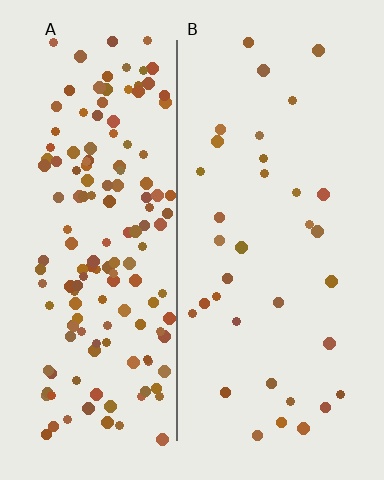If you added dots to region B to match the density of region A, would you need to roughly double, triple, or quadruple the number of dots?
Approximately quadruple.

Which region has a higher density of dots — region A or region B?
A (the left).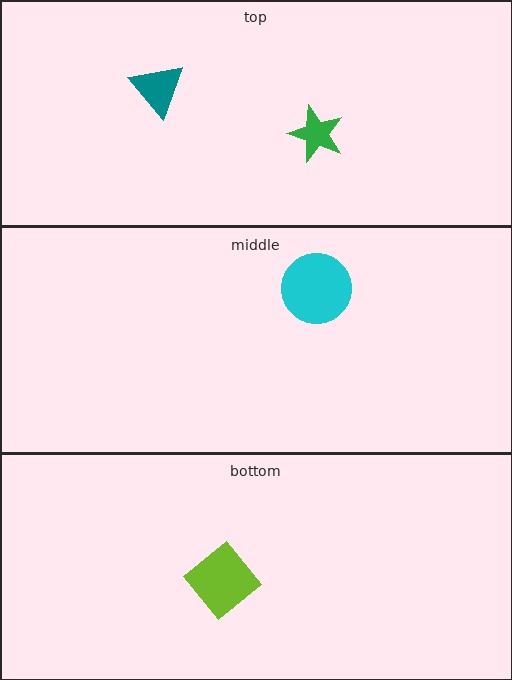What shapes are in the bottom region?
The lime diamond.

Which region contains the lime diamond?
The bottom region.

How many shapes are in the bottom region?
1.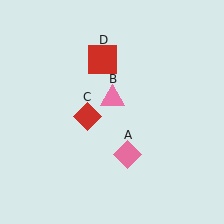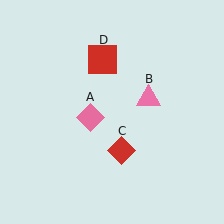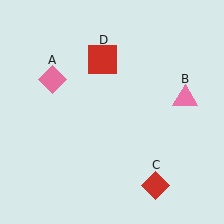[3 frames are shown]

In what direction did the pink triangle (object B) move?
The pink triangle (object B) moved right.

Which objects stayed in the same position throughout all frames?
Red square (object D) remained stationary.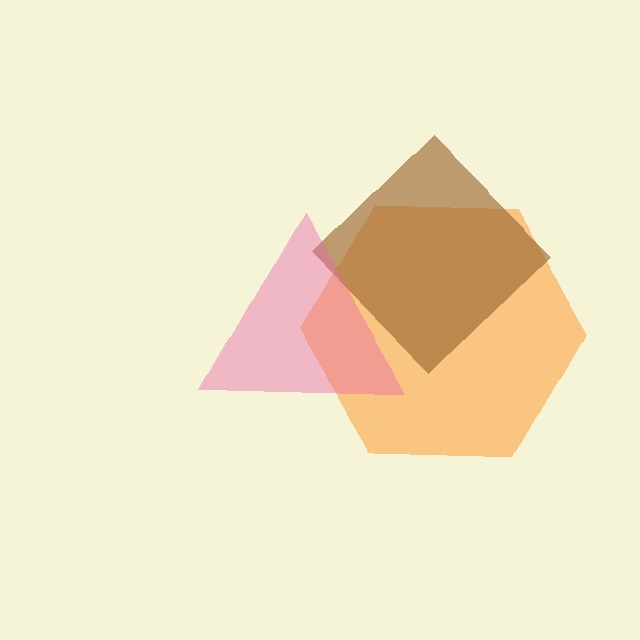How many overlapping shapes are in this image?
There are 3 overlapping shapes in the image.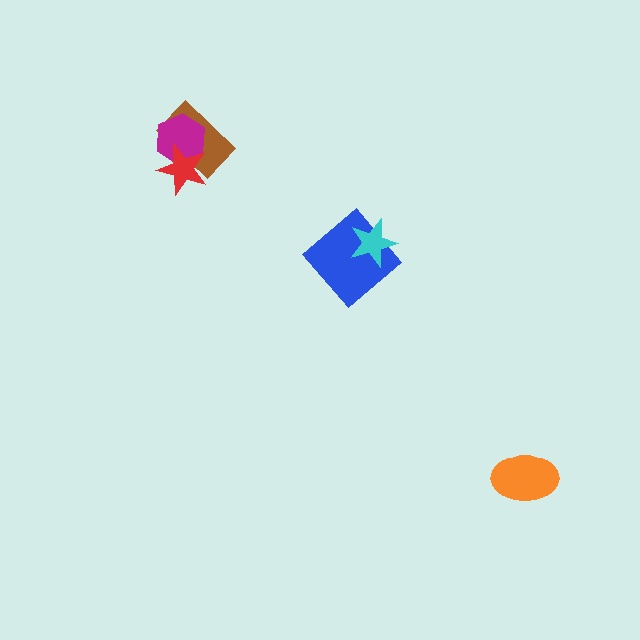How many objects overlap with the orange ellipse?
0 objects overlap with the orange ellipse.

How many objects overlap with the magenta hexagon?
2 objects overlap with the magenta hexagon.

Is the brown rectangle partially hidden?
Yes, it is partially covered by another shape.